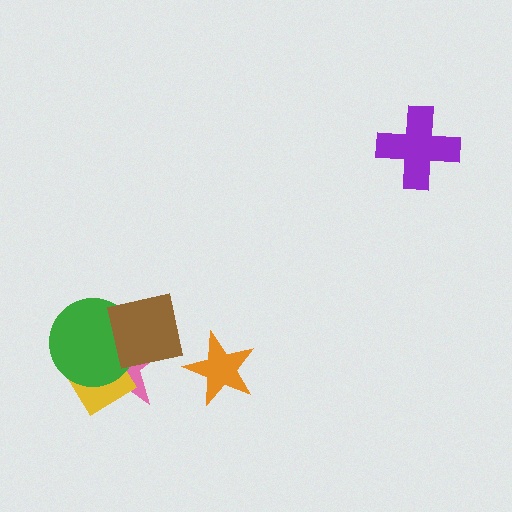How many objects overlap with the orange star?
0 objects overlap with the orange star.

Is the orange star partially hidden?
No, no other shape covers it.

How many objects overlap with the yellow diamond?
2 objects overlap with the yellow diamond.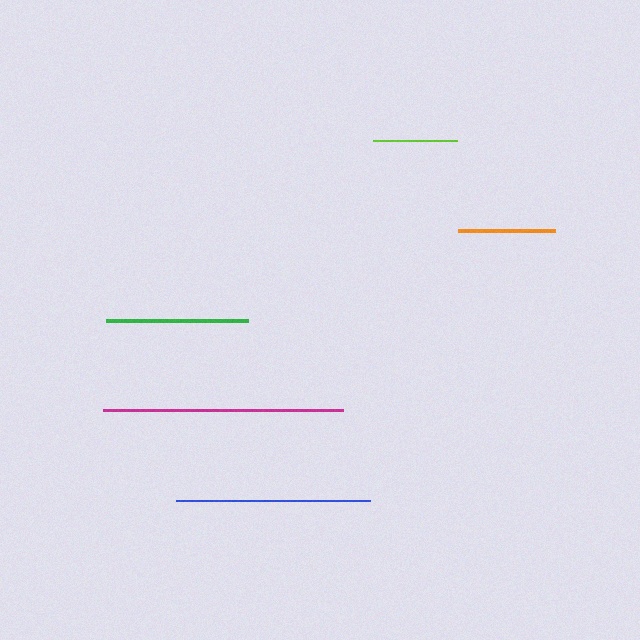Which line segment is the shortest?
The lime line is the shortest at approximately 84 pixels.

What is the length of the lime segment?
The lime segment is approximately 84 pixels long.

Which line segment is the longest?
The magenta line is the longest at approximately 240 pixels.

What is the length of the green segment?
The green segment is approximately 142 pixels long.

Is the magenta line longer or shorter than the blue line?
The magenta line is longer than the blue line.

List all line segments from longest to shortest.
From longest to shortest: magenta, blue, green, orange, lime.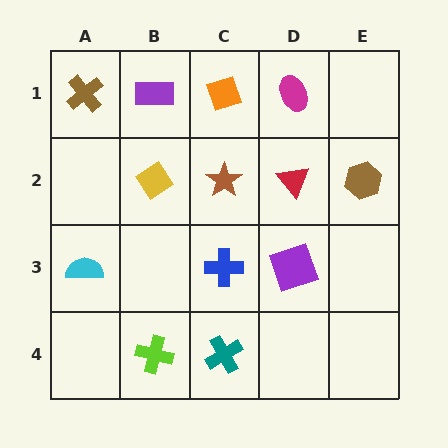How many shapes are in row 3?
3 shapes.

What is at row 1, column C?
An orange diamond.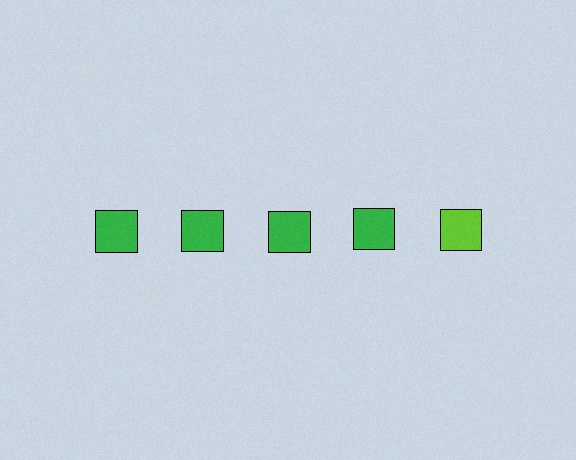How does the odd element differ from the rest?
It has a different color: lime instead of green.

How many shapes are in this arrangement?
There are 5 shapes arranged in a grid pattern.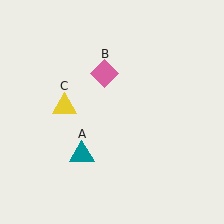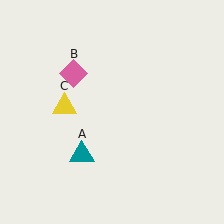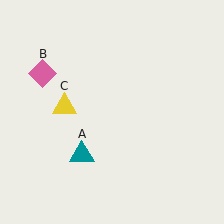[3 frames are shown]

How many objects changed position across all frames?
1 object changed position: pink diamond (object B).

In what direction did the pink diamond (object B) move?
The pink diamond (object B) moved left.